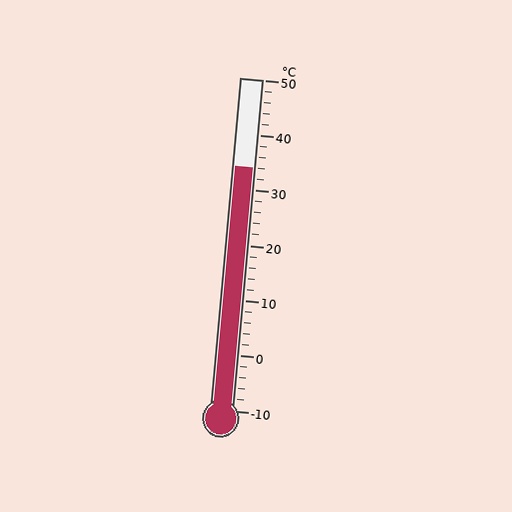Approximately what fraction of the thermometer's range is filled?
The thermometer is filled to approximately 75% of its range.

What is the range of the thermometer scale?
The thermometer scale ranges from -10°C to 50°C.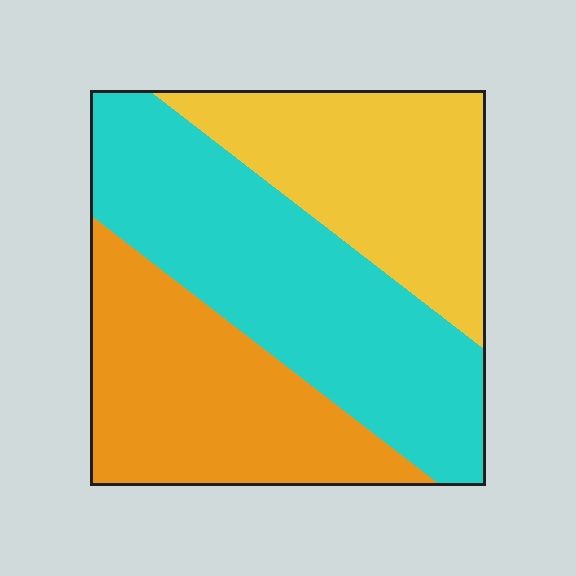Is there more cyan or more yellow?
Cyan.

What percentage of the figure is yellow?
Yellow takes up about one quarter (1/4) of the figure.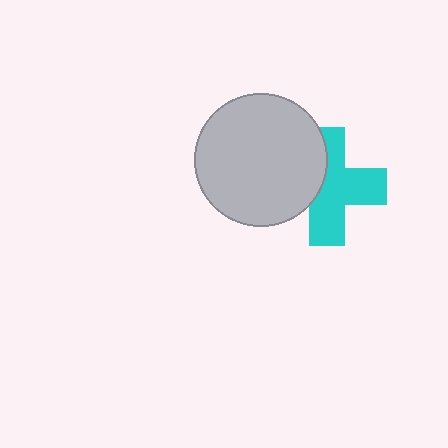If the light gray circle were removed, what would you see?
You would see the complete cyan cross.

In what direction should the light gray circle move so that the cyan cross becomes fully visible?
The light gray circle should move left. That is the shortest direction to clear the overlap and leave the cyan cross fully visible.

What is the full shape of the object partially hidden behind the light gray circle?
The partially hidden object is a cyan cross.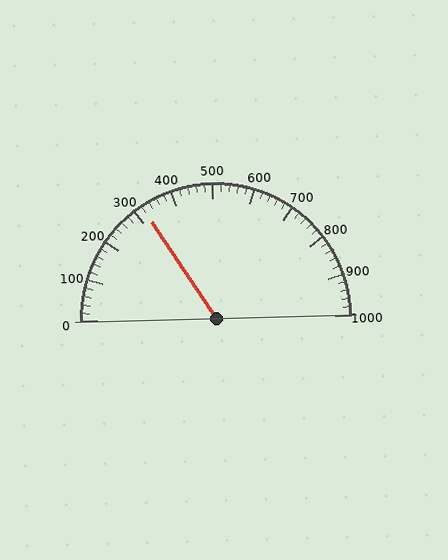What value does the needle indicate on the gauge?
The needle indicates approximately 320.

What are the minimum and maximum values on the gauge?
The gauge ranges from 0 to 1000.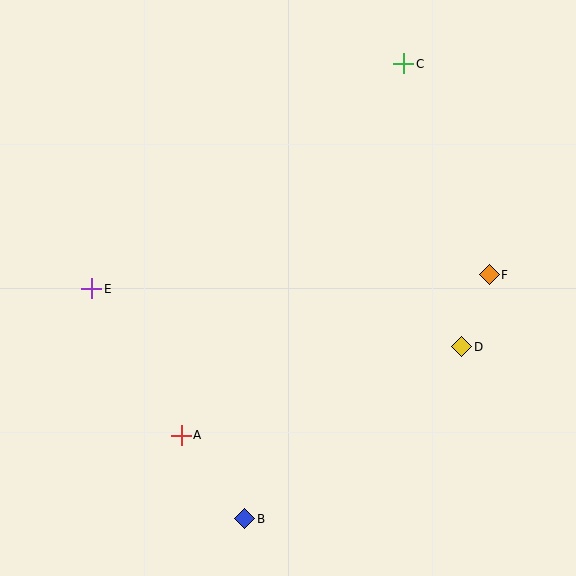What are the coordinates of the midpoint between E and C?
The midpoint between E and C is at (248, 176).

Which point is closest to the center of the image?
Point A at (181, 435) is closest to the center.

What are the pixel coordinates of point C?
Point C is at (404, 64).